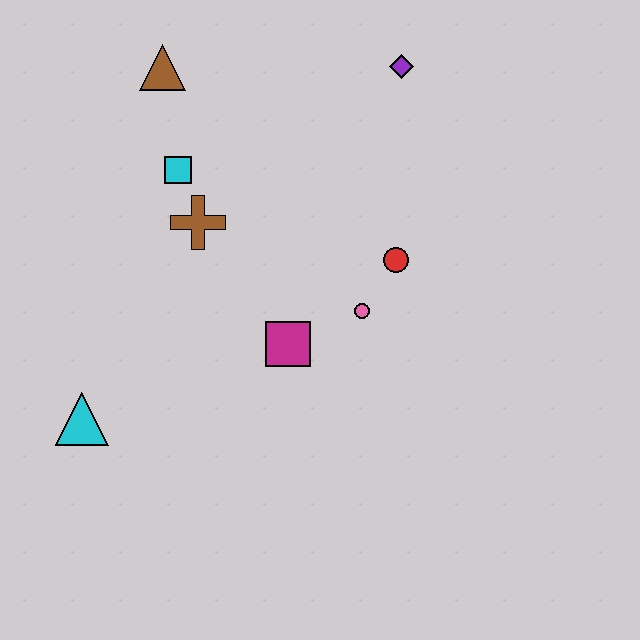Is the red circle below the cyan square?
Yes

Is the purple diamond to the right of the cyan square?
Yes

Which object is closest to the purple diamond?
The red circle is closest to the purple diamond.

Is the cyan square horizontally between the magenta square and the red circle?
No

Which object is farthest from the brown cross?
The purple diamond is farthest from the brown cross.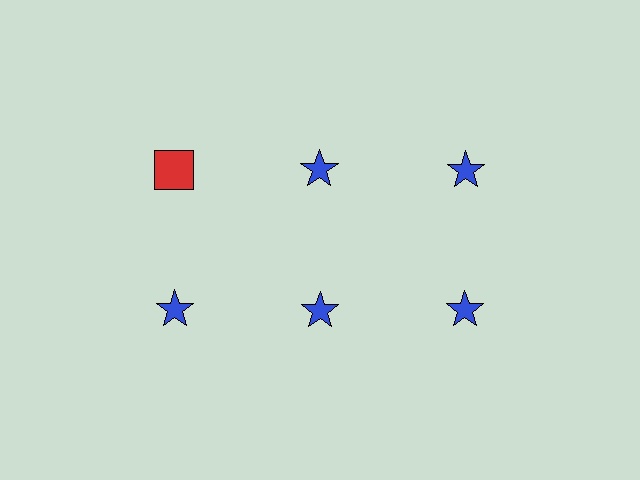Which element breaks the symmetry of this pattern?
The red square in the top row, leftmost column breaks the symmetry. All other shapes are blue stars.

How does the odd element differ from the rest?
It differs in both color (red instead of blue) and shape (square instead of star).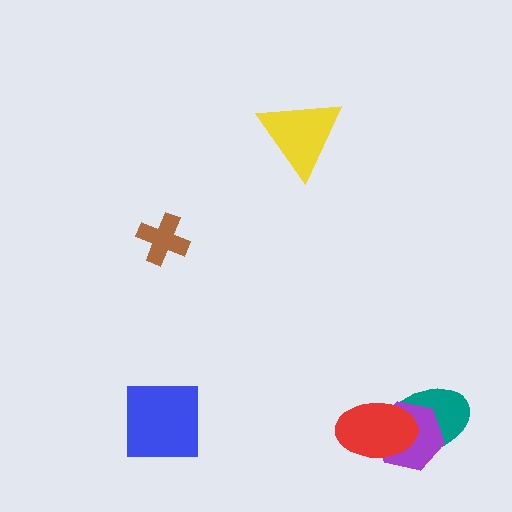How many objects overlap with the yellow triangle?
0 objects overlap with the yellow triangle.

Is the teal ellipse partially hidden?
Yes, it is partially covered by another shape.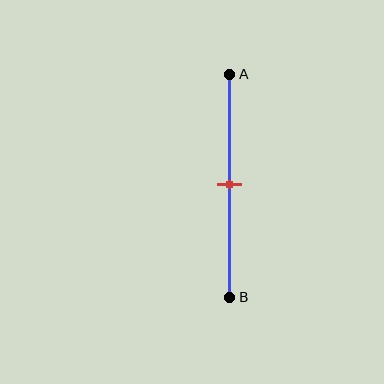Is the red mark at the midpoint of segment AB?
Yes, the mark is approximately at the midpoint.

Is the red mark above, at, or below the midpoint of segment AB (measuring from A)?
The red mark is approximately at the midpoint of segment AB.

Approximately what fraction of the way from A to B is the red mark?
The red mark is approximately 50% of the way from A to B.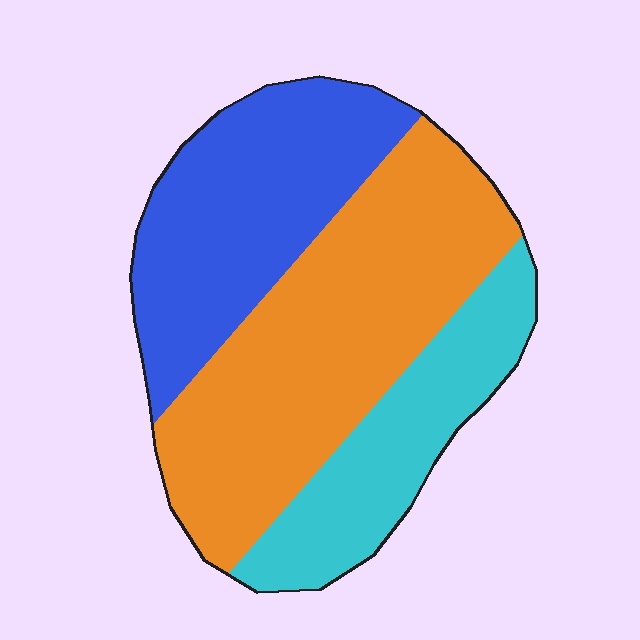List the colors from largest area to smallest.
From largest to smallest: orange, blue, cyan.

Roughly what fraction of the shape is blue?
Blue covers roughly 30% of the shape.